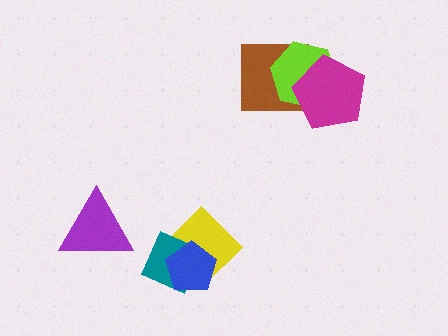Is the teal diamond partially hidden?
Yes, it is partially covered by another shape.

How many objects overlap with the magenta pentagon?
2 objects overlap with the magenta pentagon.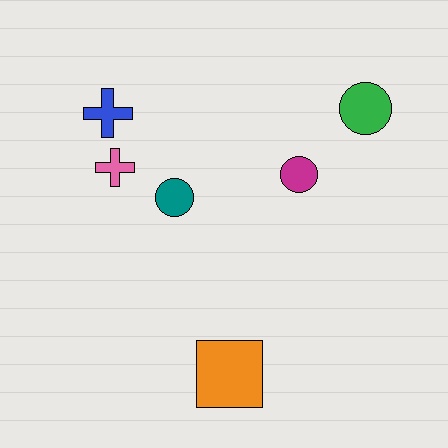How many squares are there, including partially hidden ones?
There is 1 square.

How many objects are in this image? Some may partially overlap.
There are 6 objects.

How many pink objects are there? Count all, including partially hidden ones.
There is 1 pink object.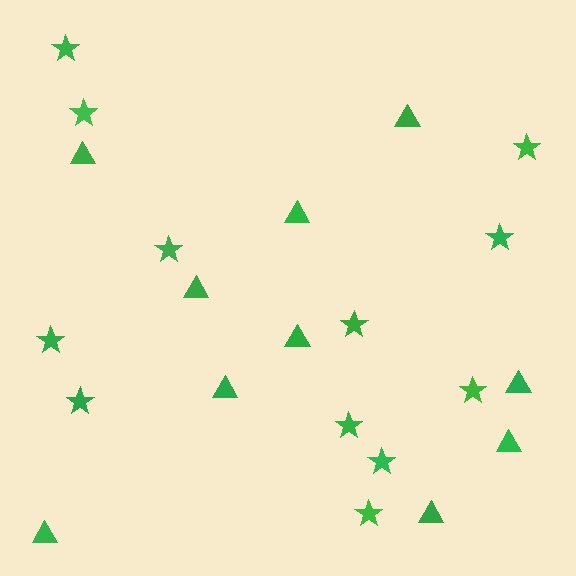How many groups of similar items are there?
There are 2 groups: one group of stars (12) and one group of triangles (10).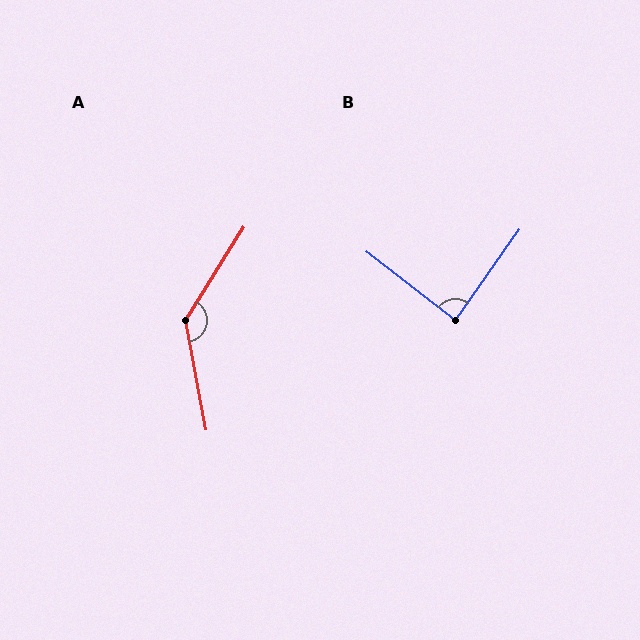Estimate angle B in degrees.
Approximately 88 degrees.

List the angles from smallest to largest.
B (88°), A (137°).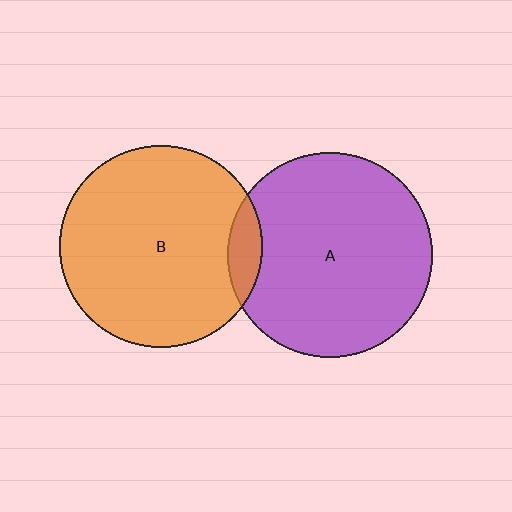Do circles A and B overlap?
Yes.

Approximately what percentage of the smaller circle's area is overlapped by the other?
Approximately 10%.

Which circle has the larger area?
Circle A (purple).